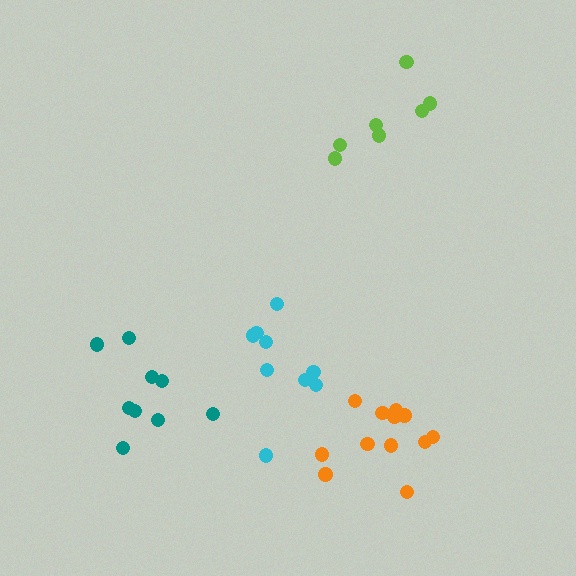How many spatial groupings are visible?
There are 4 spatial groupings.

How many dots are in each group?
Group 1: 12 dots, Group 2: 9 dots, Group 3: 7 dots, Group 4: 9 dots (37 total).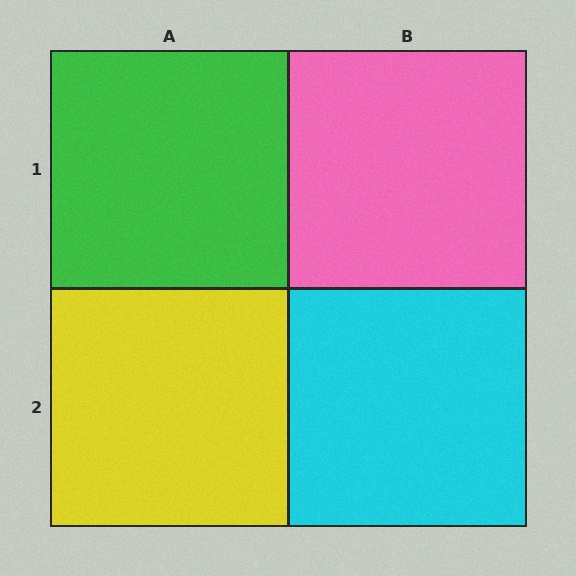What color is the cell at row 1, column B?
Pink.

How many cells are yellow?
1 cell is yellow.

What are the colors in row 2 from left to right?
Yellow, cyan.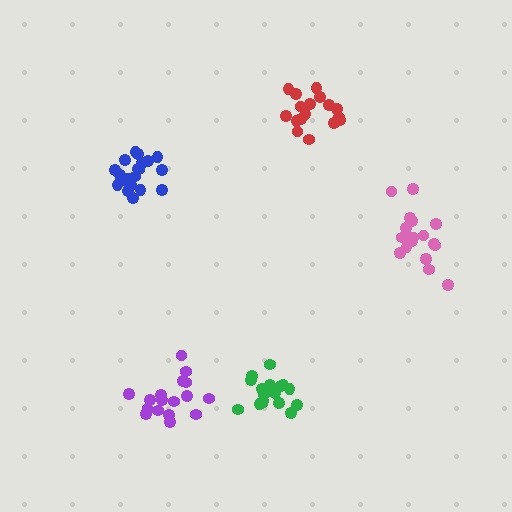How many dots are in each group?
Group 1: 18 dots, Group 2: 20 dots, Group 3: 17 dots, Group 4: 17 dots, Group 5: 18 dots (90 total).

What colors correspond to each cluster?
The clusters are colored: pink, blue, red, purple, green.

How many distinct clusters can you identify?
There are 5 distinct clusters.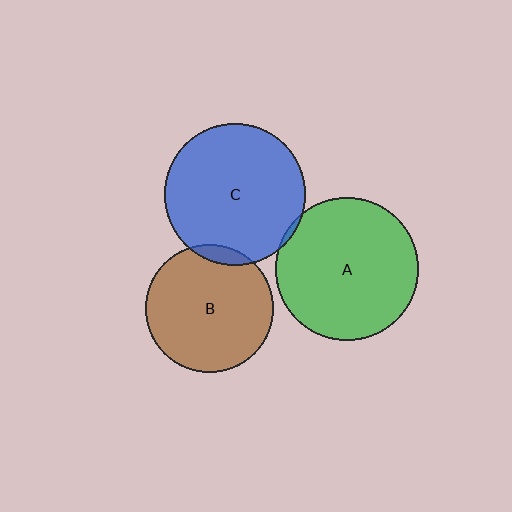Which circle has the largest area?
Circle A (green).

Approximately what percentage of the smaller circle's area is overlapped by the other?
Approximately 5%.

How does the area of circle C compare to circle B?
Approximately 1.2 times.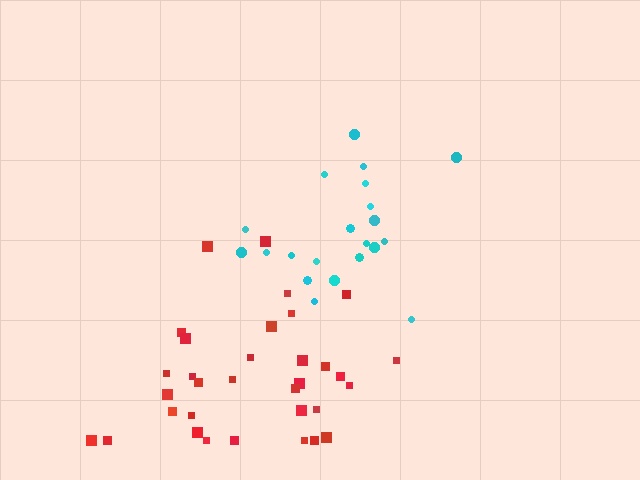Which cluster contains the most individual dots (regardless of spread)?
Red (33).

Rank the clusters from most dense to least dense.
cyan, red.